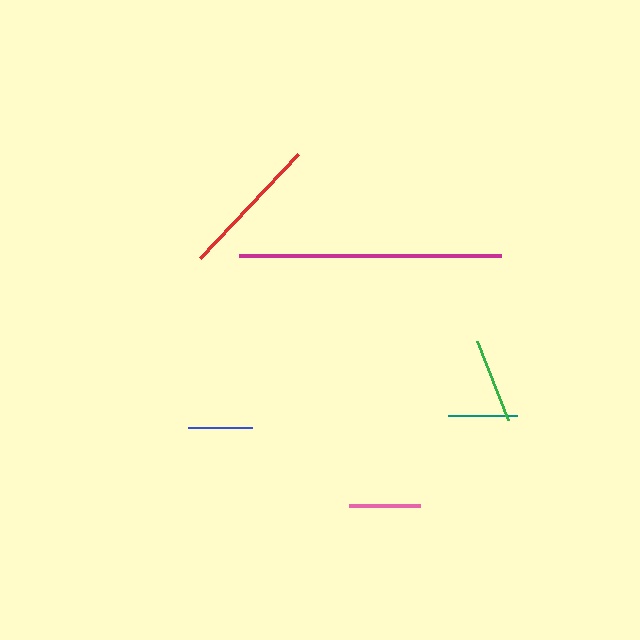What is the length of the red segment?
The red segment is approximately 143 pixels long.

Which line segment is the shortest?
The blue line is the shortest at approximately 64 pixels.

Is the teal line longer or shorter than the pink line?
The pink line is longer than the teal line.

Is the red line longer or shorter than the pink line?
The red line is longer than the pink line.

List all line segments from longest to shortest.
From longest to shortest: magenta, red, green, pink, teal, blue.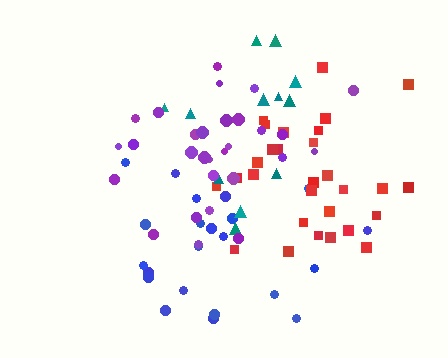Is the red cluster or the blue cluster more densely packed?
Red.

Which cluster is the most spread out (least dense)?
Teal.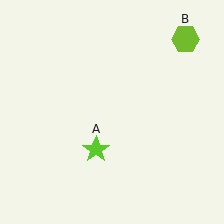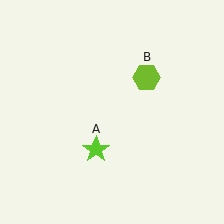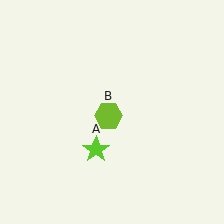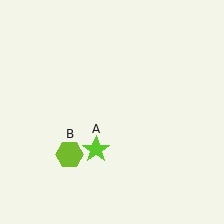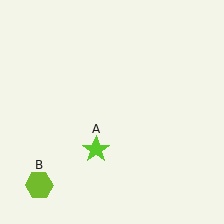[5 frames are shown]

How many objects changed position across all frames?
1 object changed position: lime hexagon (object B).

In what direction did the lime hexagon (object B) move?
The lime hexagon (object B) moved down and to the left.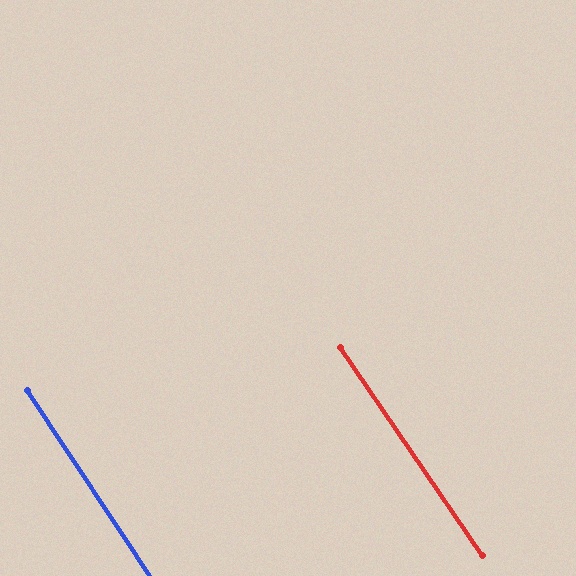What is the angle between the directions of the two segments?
Approximately 1 degree.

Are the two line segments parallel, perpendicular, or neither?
Parallel — their directions differ by only 1.0°.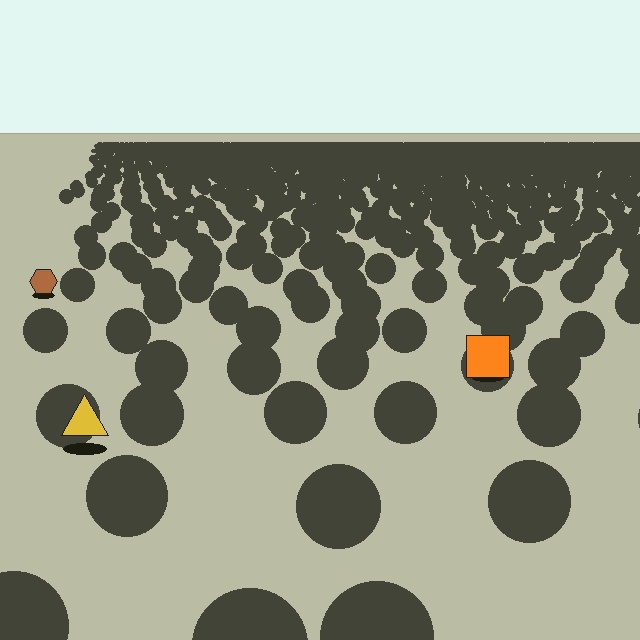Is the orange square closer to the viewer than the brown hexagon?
Yes. The orange square is closer — you can tell from the texture gradient: the ground texture is coarser near it.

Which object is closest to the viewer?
The yellow triangle is closest. The texture marks near it are larger and more spread out.